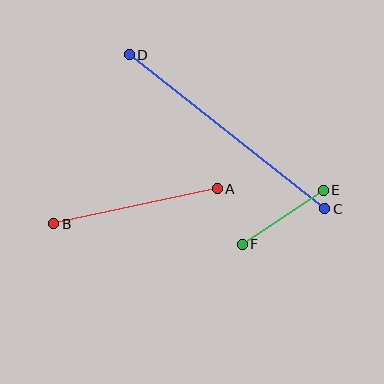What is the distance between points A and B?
The distance is approximately 167 pixels.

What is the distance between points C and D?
The distance is approximately 249 pixels.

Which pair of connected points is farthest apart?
Points C and D are farthest apart.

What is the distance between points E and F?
The distance is approximately 97 pixels.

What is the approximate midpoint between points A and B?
The midpoint is at approximately (136, 206) pixels.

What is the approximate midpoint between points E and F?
The midpoint is at approximately (283, 217) pixels.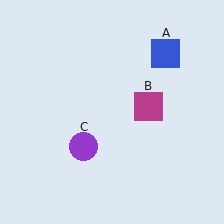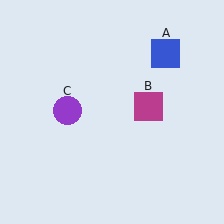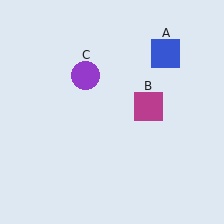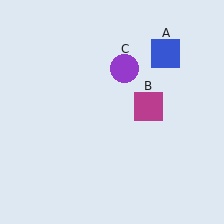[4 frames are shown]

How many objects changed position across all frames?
1 object changed position: purple circle (object C).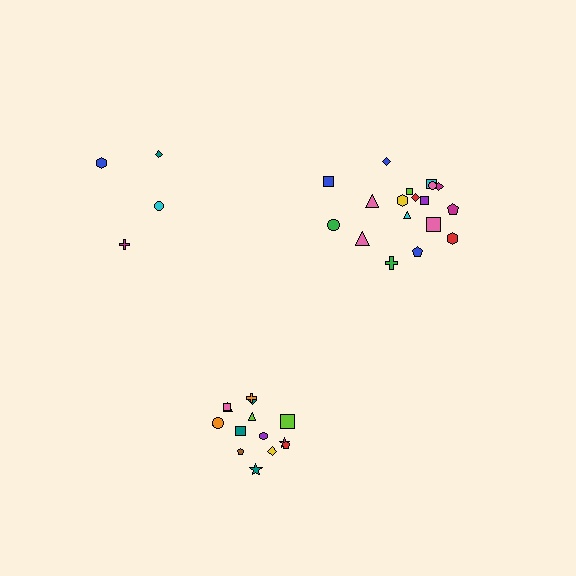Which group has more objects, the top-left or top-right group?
The top-right group.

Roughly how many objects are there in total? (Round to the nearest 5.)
Roughly 35 objects in total.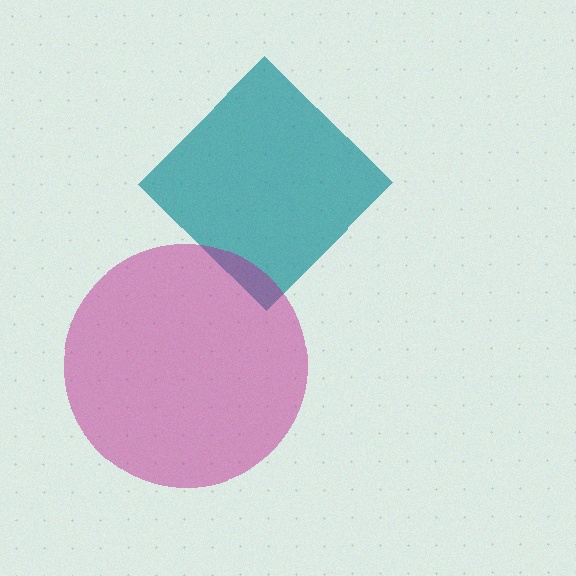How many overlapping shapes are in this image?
There are 2 overlapping shapes in the image.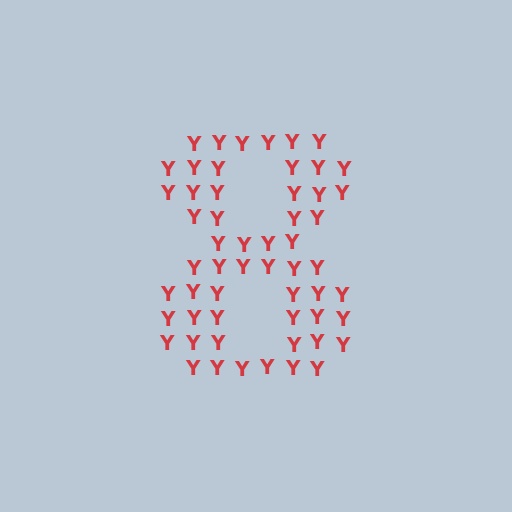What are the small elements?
The small elements are letter Y's.